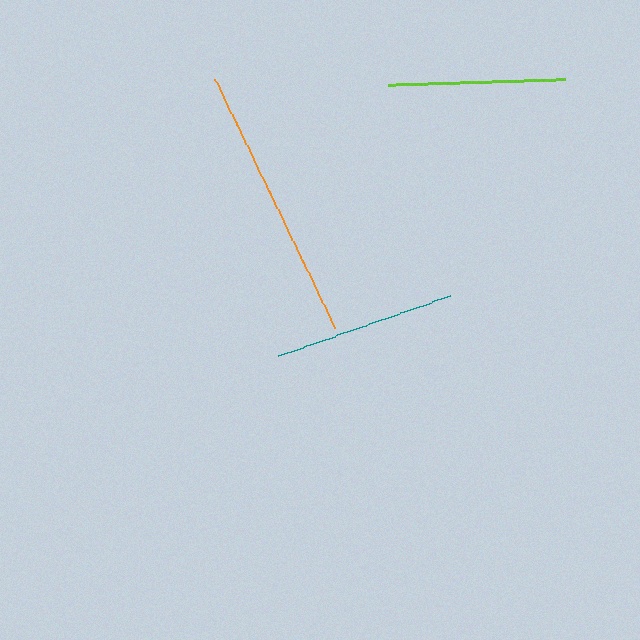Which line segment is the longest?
The orange line is the longest at approximately 276 pixels.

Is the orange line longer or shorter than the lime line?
The orange line is longer than the lime line.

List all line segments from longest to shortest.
From longest to shortest: orange, teal, lime.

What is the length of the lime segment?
The lime segment is approximately 177 pixels long.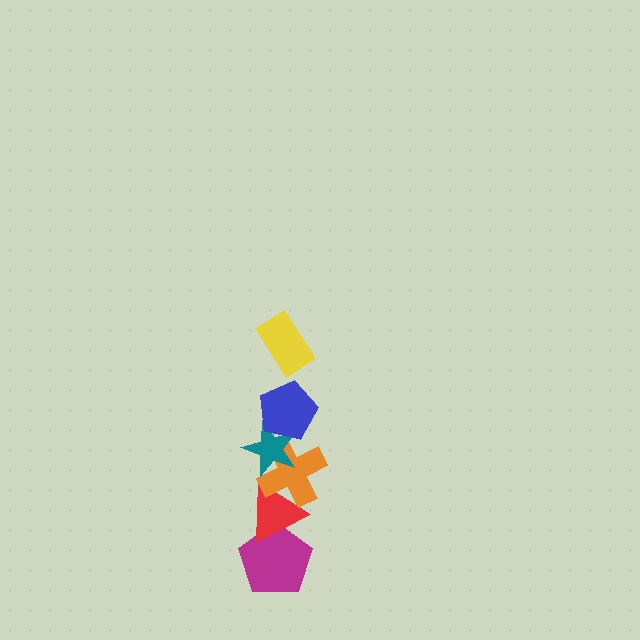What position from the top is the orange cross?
The orange cross is 4th from the top.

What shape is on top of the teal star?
The blue pentagon is on top of the teal star.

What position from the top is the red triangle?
The red triangle is 5th from the top.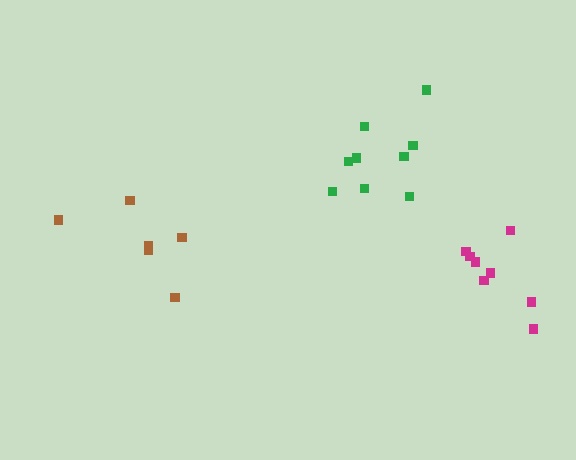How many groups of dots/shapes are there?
There are 3 groups.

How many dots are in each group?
Group 1: 8 dots, Group 2: 6 dots, Group 3: 9 dots (23 total).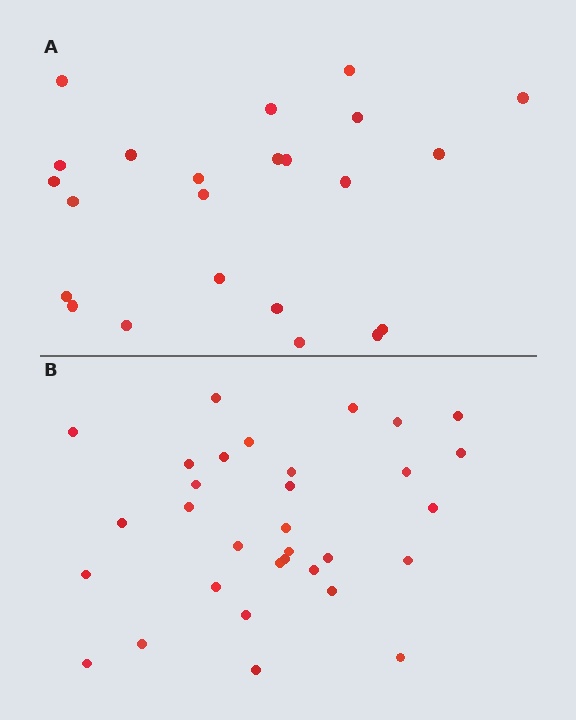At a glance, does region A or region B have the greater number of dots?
Region B (the bottom region) has more dots.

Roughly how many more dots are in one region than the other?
Region B has roughly 8 or so more dots than region A.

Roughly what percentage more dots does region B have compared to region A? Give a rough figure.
About 40% more.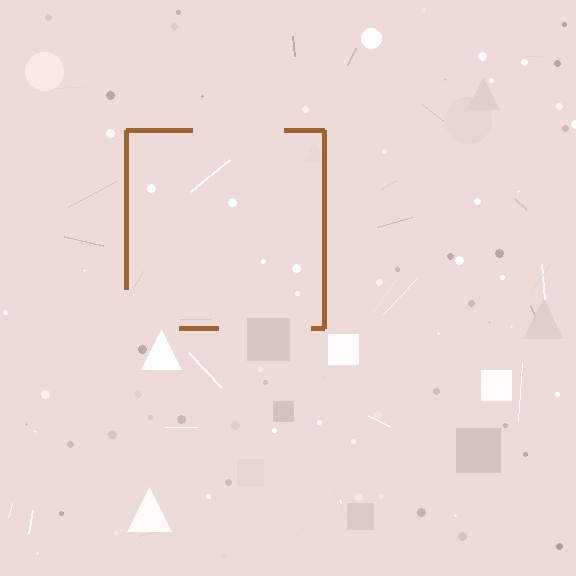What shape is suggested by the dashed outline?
The dashed outline suggests a square.